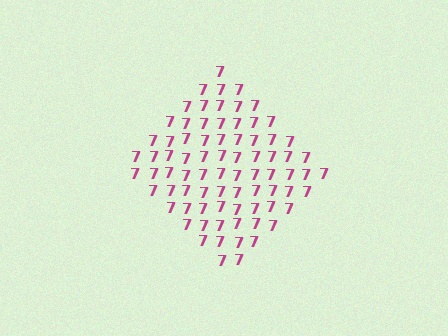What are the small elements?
The small elements are digit 7's.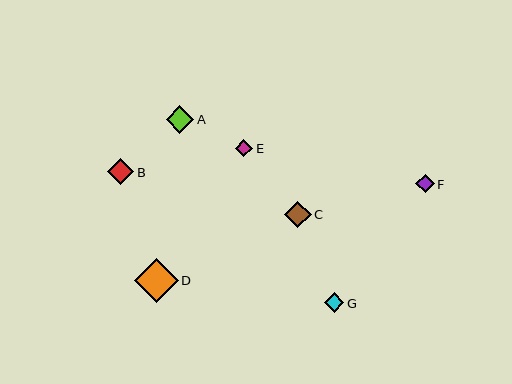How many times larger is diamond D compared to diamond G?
Diamond D is approximately 2.2 times the size of diamond G.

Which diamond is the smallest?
Diamond E is the smallest with a size of approximately 17 pixels.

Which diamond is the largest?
Diamond D is the largest with a size of approximately 44 pixels.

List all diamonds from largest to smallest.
From largest to smallest: D, A, C, B, G, F, E.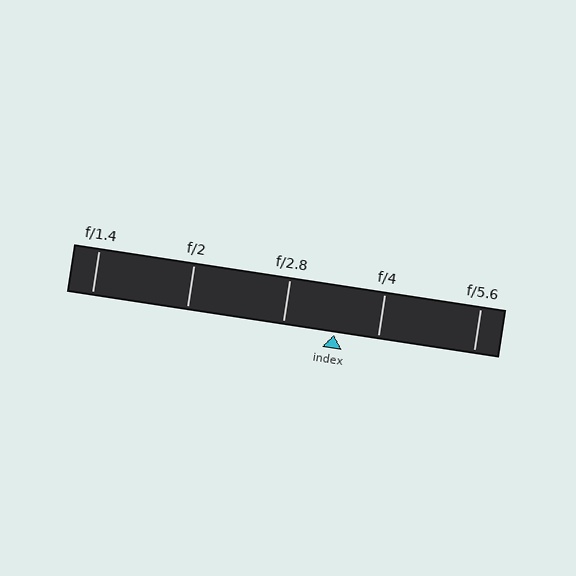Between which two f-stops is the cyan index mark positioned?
The index mark is between f/2.8 and f/4.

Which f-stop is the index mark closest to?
The index mark is closest to f/4.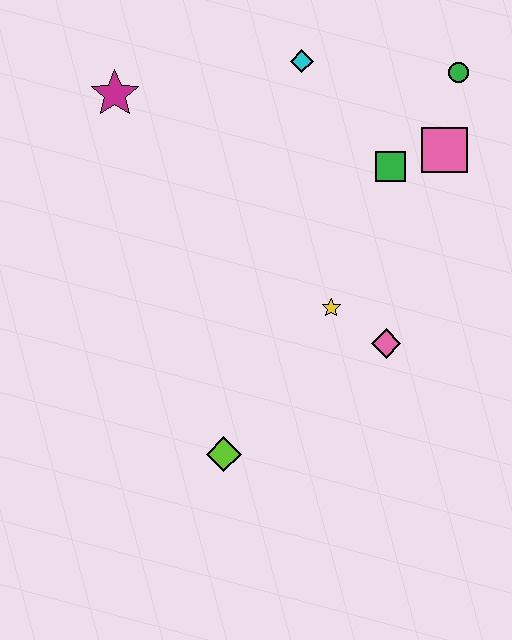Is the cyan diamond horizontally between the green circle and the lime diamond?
Yes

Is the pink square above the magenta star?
No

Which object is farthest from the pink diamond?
The magenta star is farthest from the pink diamond.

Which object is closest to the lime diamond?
The yellow star is closest to the lime diamond.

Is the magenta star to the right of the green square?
No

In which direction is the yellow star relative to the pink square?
The yellow star is below the pink square.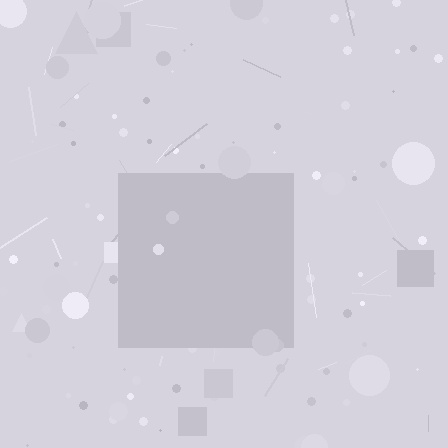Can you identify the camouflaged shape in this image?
The camouflaged shape is a square.